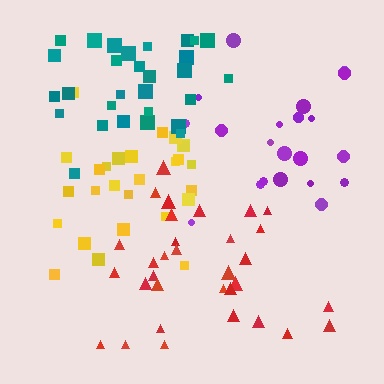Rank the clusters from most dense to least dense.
yellow, teal, red, purple.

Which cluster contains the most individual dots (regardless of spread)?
Red (32).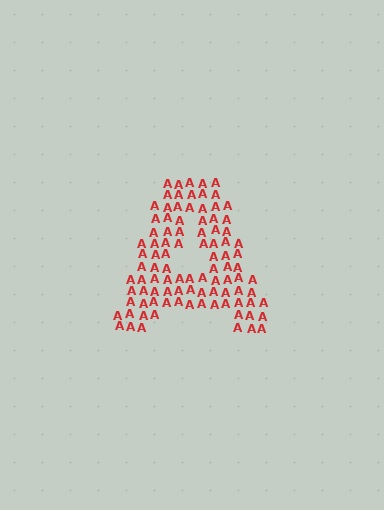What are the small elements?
The small elements are letter A's.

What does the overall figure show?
The overall figure shows the letter A.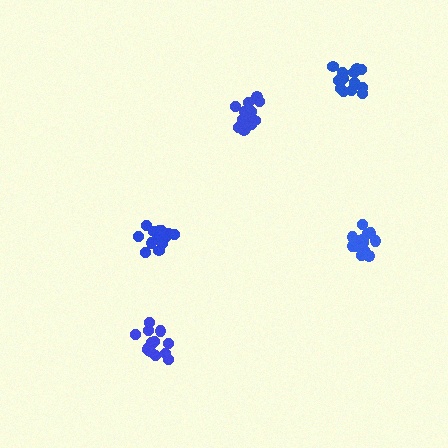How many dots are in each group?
Group 1: 13 dots, Group 2: 17 dots, Group 3: 14 dots, Group 4: 13 dots, Group 5: 16 dots (73 total).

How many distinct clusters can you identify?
There are 5 distinct clusters.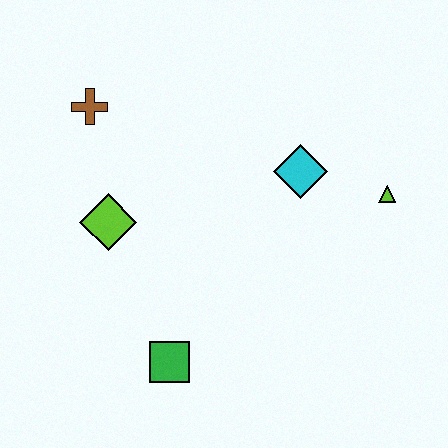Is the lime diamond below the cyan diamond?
Yes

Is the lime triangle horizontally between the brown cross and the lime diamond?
No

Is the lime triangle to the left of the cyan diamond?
No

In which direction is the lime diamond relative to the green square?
The lime diamond is above the green square.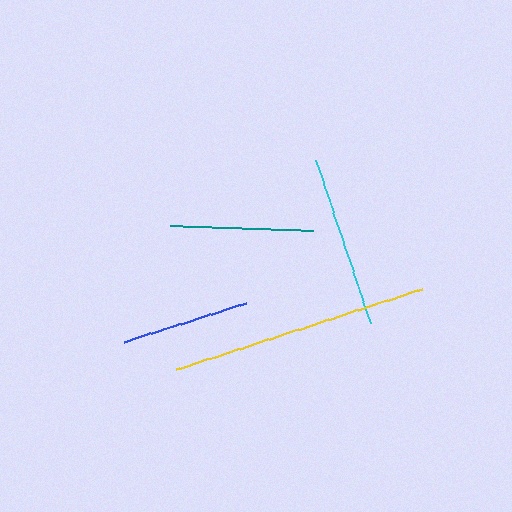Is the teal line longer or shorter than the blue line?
The teal line is longer than the blue line.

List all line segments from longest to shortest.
From longest to shortest: yellow, cyan, teal, blue.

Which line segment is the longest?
The yellow line is the longest at approximately 258 pixels.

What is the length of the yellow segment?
The yellow segment is approximately 258 pixels long.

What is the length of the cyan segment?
The cyan segment is approximately 172 pixels long.